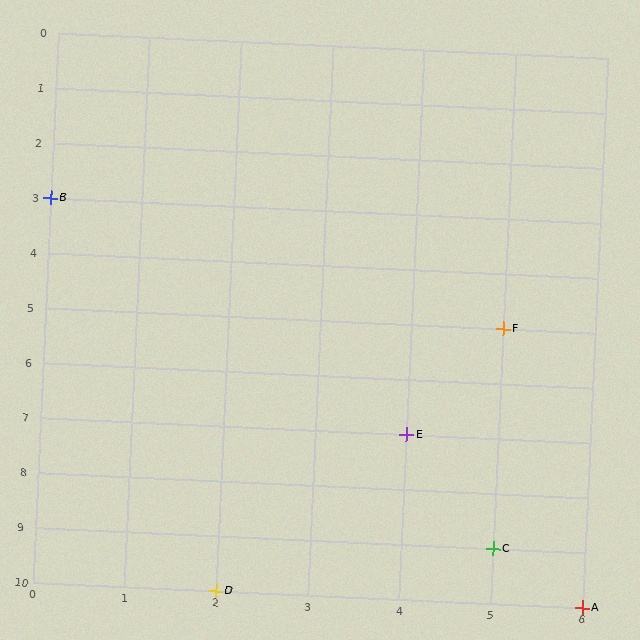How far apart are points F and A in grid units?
Points F and A are 1 column and 5 rows apart (about 5.1 grid units diagonally).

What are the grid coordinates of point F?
Point F is at grid coordinates (5, 5).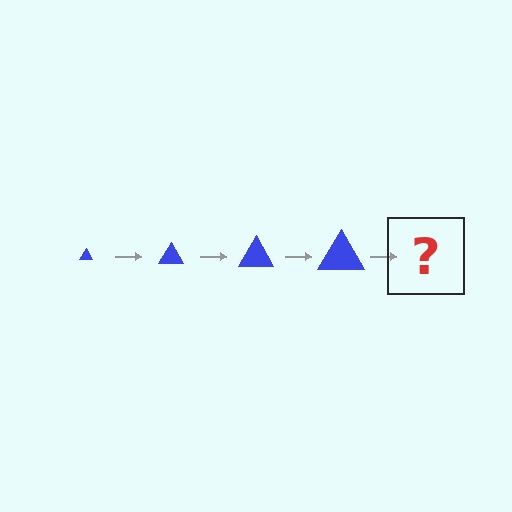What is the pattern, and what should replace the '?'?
The pattern is that the triangle gets progressively larger each step. The '?' should be a blue triangle, larger than the previous one.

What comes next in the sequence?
The next element should be a blue triangle, larger than the previous one.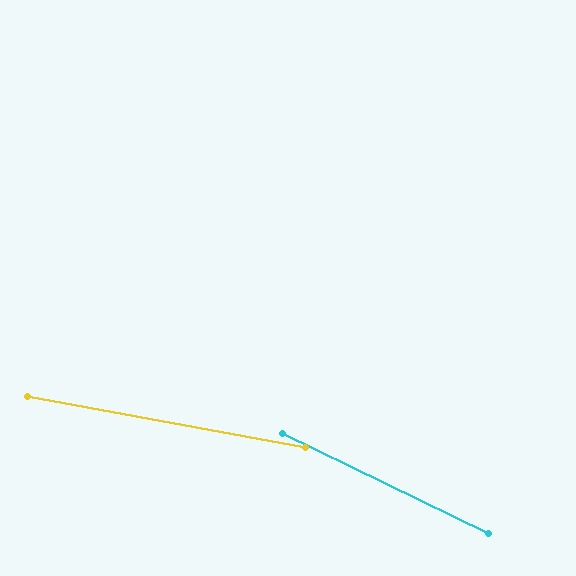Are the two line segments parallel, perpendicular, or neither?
Neither parallel nor perpendicular — they differ by about 15°.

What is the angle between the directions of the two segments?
Approximately 15 degrees.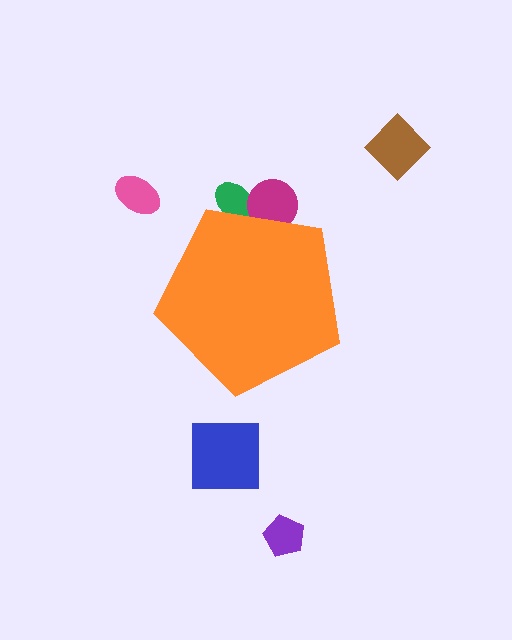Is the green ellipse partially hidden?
Yes, the green ellipse is partially hidden behind the orange pentagon.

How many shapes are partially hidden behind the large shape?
2 shapes are partially hidden.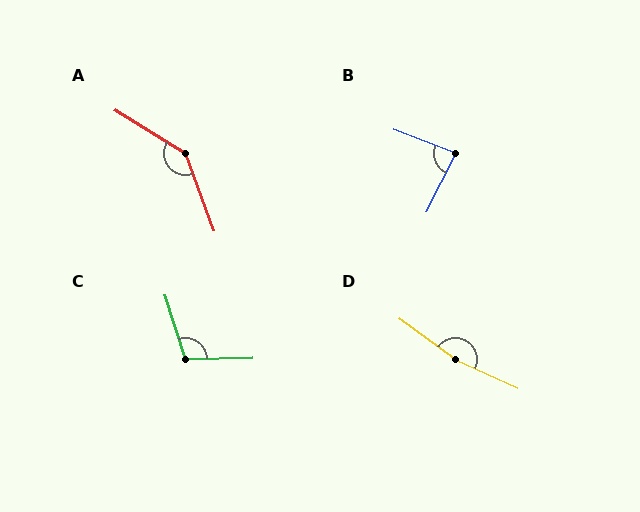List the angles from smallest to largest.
B (85°), C (106°), A (142°), D (169°).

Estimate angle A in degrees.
Approximately 142 degrees.